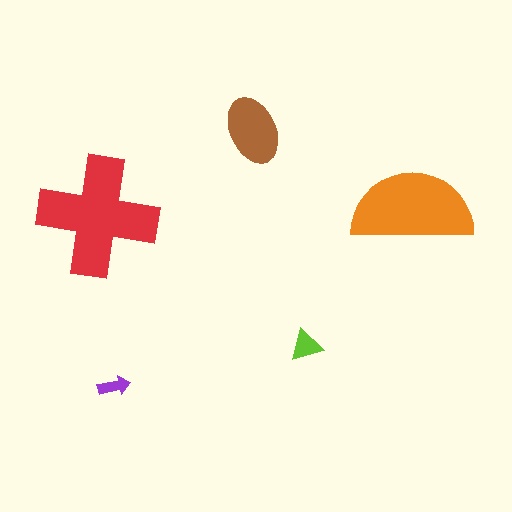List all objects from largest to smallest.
The red cross, the orange semicircle, the brown ellipse, the lime triangle, the purple arrow.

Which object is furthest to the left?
The red cross is leftmost.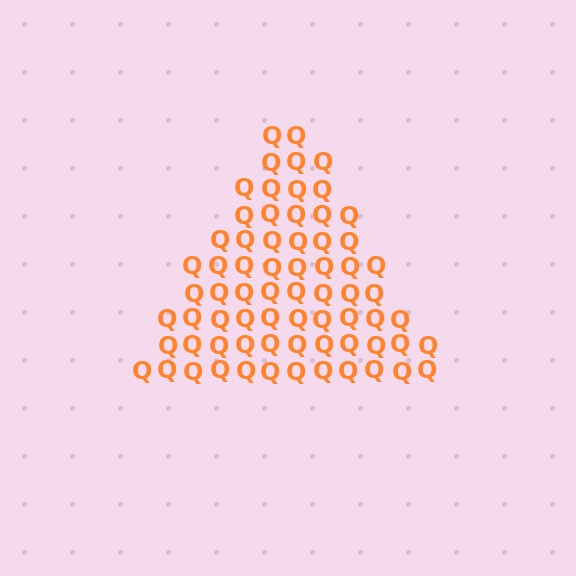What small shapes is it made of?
It is made of small letter Q's.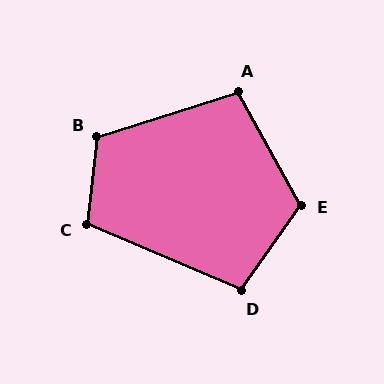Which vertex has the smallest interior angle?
A, at approximately 102 degrees.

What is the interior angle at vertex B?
Approximately 114 degrees (obtuse).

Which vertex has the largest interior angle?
E, at approximately 116 degrees.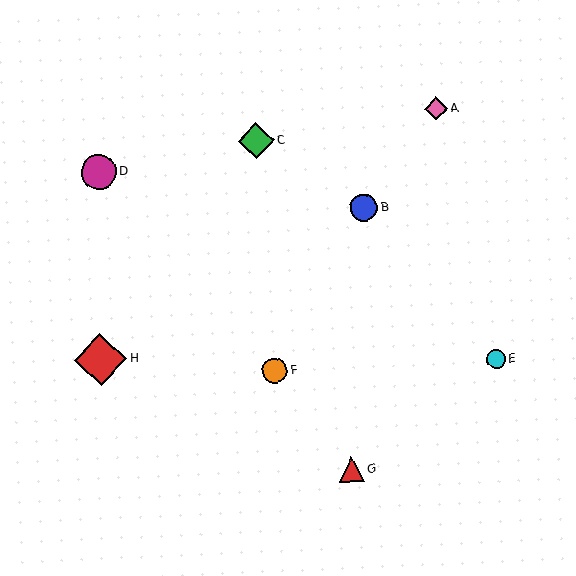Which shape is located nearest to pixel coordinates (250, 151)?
The green diamond (labeled C) at (256, 141) is nearest to that location.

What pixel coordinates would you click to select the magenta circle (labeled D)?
Click at (99, 172) to select the magenta circle D.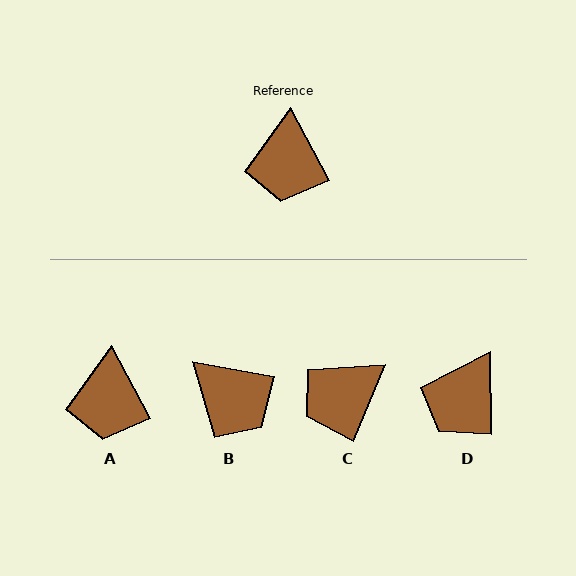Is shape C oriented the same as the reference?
No, it is off by about 51 degrees.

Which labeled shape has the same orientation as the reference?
A.